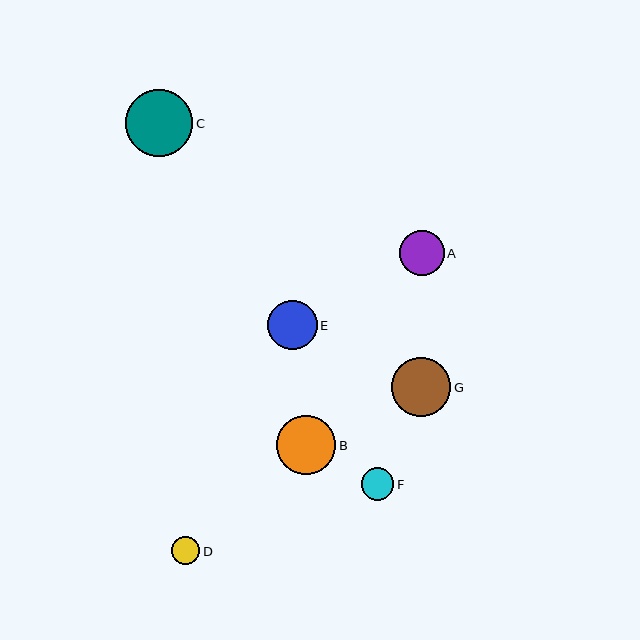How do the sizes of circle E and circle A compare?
Circle E and circle A are approximately the same size.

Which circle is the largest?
Circle C is the largest with a size of approximately 67 pixels.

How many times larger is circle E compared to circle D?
Circle E is approximately 1.8 times the size of circle D.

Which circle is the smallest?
Circle D is the smallest with a size of approximately 28 pixels.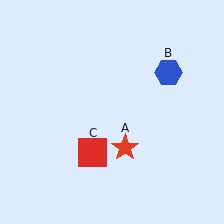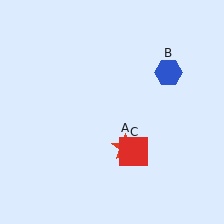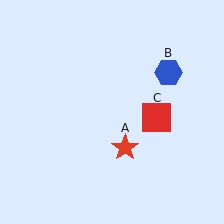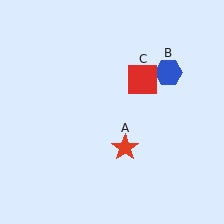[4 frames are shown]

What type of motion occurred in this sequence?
The red square (object C) rotated counterclockwise around the center of the scene.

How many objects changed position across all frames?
1 object changed position: red square (object C).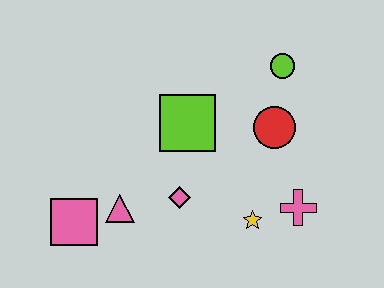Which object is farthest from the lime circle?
The pink square is farthest from the lime circle.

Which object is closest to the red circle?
The lime circle is closest to the red circle.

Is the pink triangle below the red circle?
Yes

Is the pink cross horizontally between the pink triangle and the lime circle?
No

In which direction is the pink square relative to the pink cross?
The pink square is to the left of the pink cross.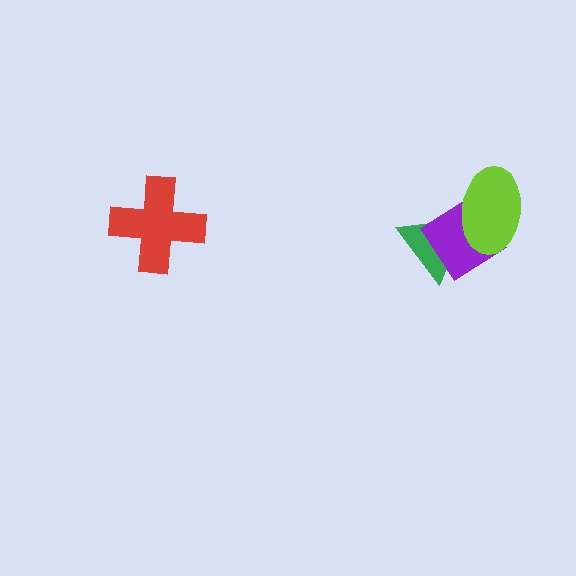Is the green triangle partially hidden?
Yes, it is partially covered by another shape.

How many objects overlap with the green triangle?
2 objects overlap with the green triangle.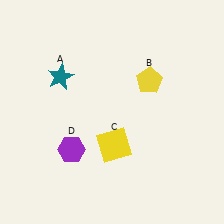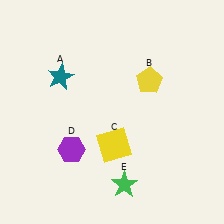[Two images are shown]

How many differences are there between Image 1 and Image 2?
There is 1 difference between the two images.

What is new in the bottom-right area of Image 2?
A green star (E) was added in the bottom-right area of Image 2.